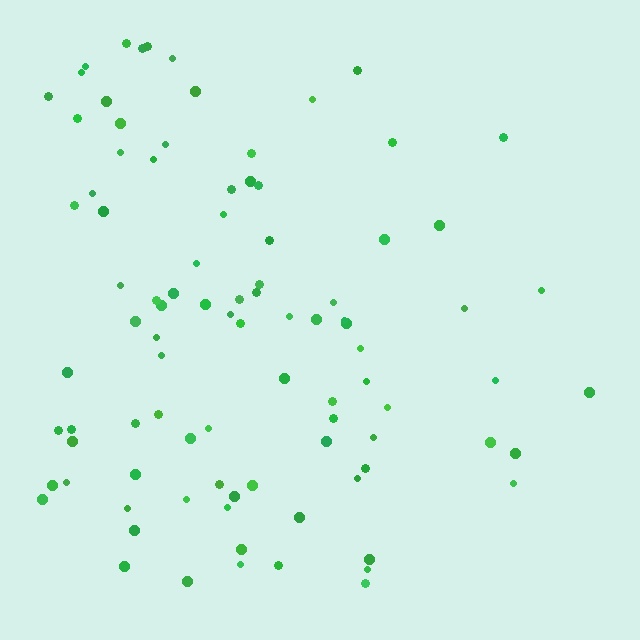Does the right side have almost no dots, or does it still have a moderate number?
Still a moderate number, just noticeably fewer than the left.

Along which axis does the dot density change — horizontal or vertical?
Horizontal.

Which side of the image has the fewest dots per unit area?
The right.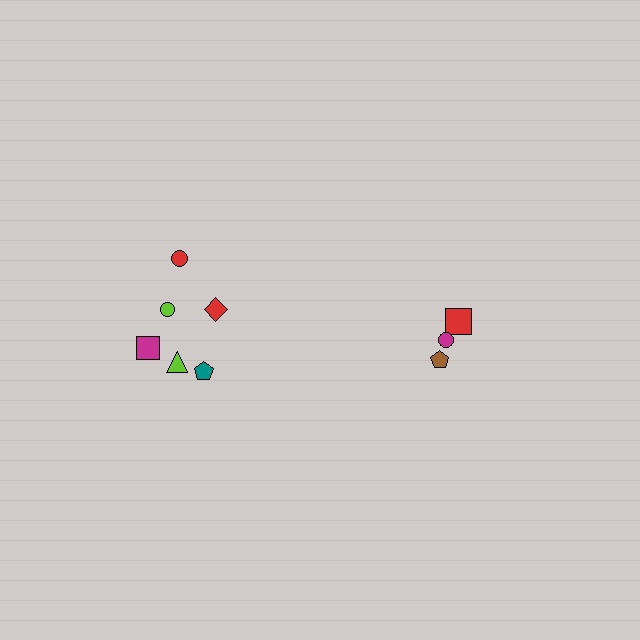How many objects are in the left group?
There are 6 objects.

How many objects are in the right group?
There are 3 objects.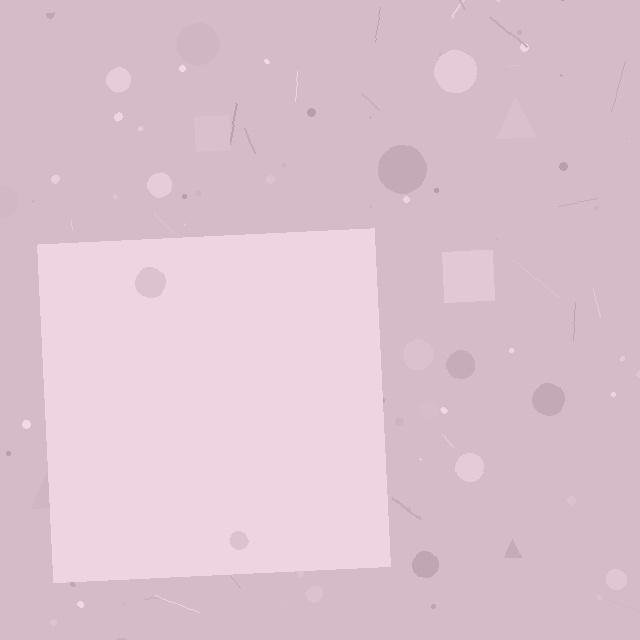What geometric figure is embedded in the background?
A square is embedded in the background.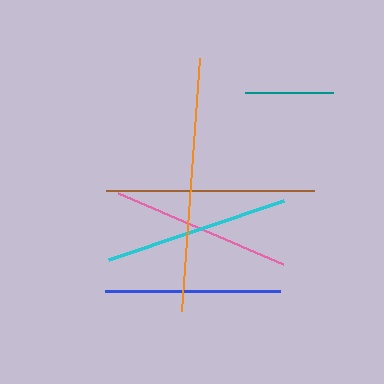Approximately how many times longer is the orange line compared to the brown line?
The orange line is approximately 1.2 times the length of the brown line.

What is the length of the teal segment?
The teal segment is approximately 88 pixels long.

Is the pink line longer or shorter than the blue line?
The pink line is longer than the blue line.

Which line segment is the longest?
The orange line is the longest at approximately 254 pixels.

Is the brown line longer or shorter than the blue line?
The brown line is longer than the blue line.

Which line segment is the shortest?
The teal line is the shortest at approximately 88 pixels.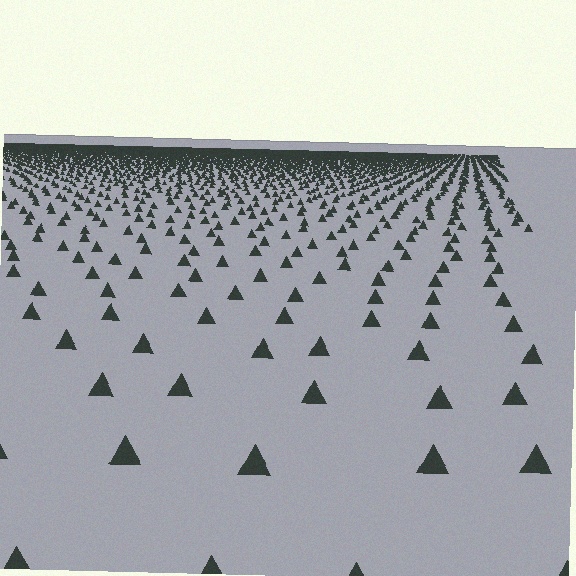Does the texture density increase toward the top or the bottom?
Density increases toward the top.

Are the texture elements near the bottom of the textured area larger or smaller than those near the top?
Larger. Near the bottom, elements are closer to the viewer and appear at a bigger on-screen size.